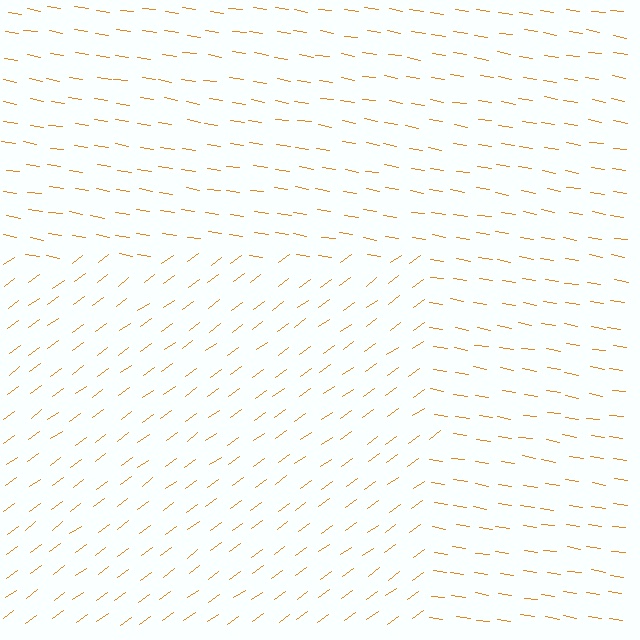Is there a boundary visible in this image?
Yes, there is a texture boundary formed by a change in line orientation.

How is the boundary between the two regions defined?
The boundary is defined purely by a change in line orientation (approximately 45 degrees difference). All lines are the same color and thickness.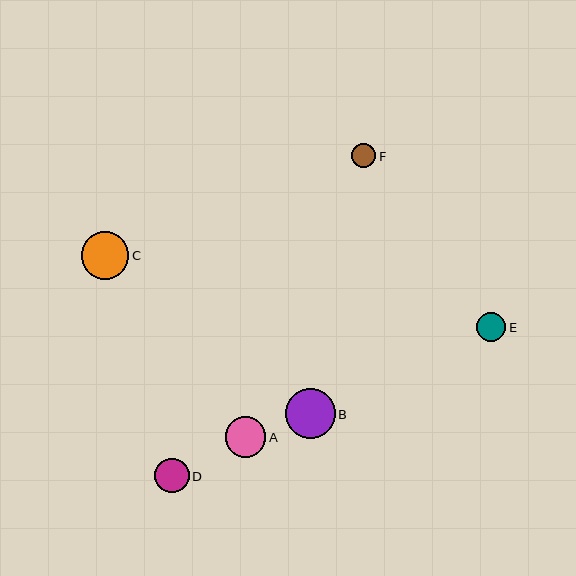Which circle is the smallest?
Circle F is the smallest with a size of approximately 24 pixels.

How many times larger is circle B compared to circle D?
Circle B is approximately 1.4 times the size of circle D.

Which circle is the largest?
Circle B is the largest with a size of approximately 50 pixels.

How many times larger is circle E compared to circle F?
Circle E is approximately 1.2 times the size of circle F.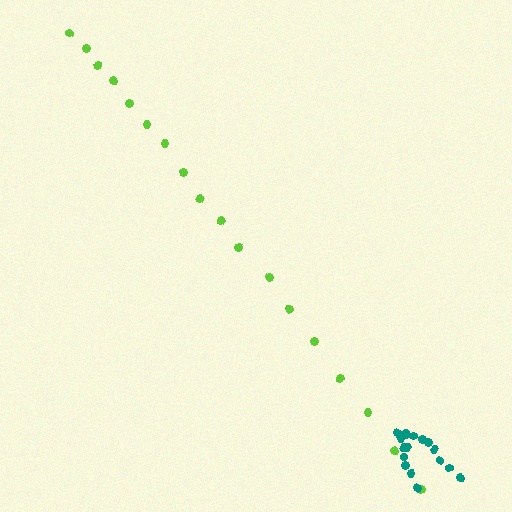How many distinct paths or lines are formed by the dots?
There are 2 distinct paths.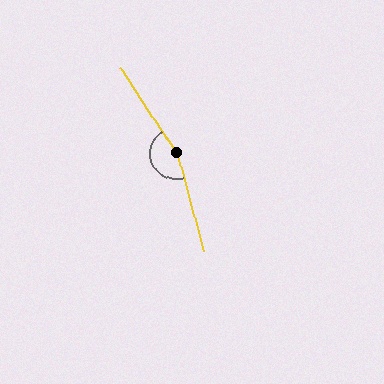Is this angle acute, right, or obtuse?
It is obtuse.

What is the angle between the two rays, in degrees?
Approximately 162 degrees.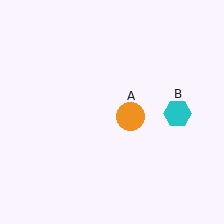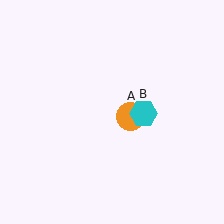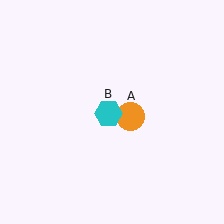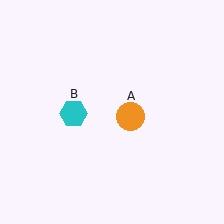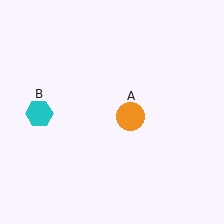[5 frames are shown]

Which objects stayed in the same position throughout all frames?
Orange circle (object A) remained stationary.